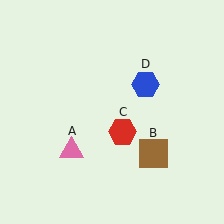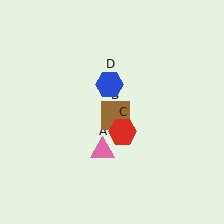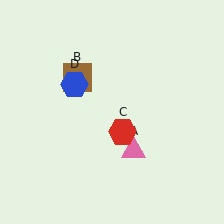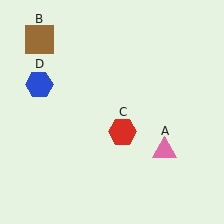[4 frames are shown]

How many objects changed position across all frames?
3 objects changed position: pink triangle (object A), brown square (object B), blue hexagon (object D).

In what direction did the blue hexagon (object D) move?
The blue hexagon (object D) moved left.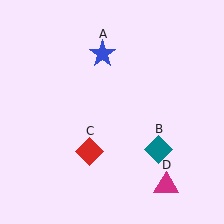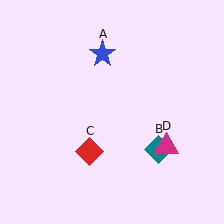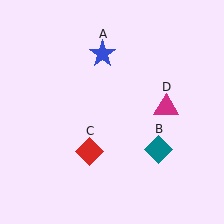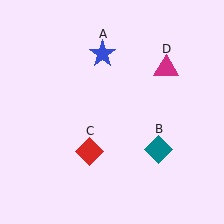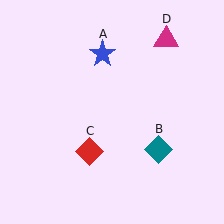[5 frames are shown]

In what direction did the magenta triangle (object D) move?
The magenta triangle (object D) moved up.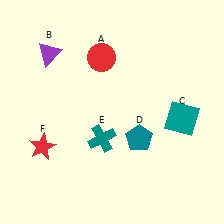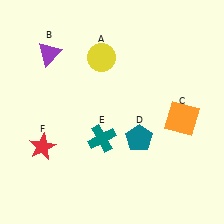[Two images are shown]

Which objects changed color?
A changed from red to yellow. C changed from teal to orange.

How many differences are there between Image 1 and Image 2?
There are 2 differences between the two images.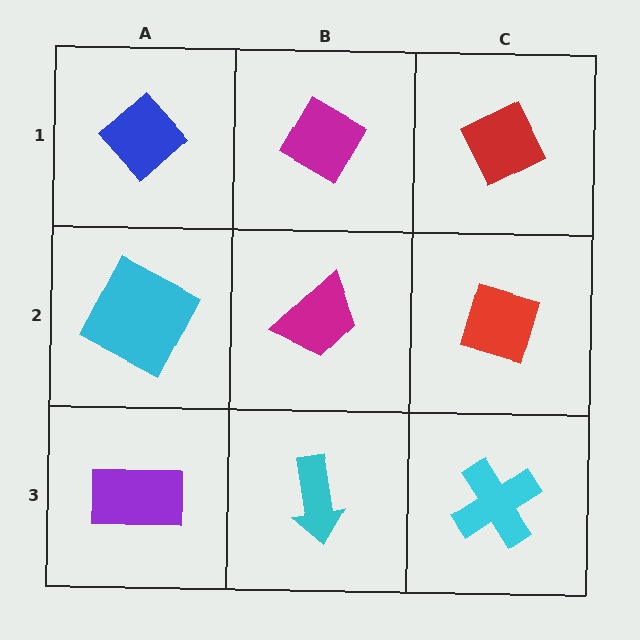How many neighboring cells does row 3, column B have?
3.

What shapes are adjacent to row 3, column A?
A cyan square (row 2, column A), a cyan arrow (row 3, column B).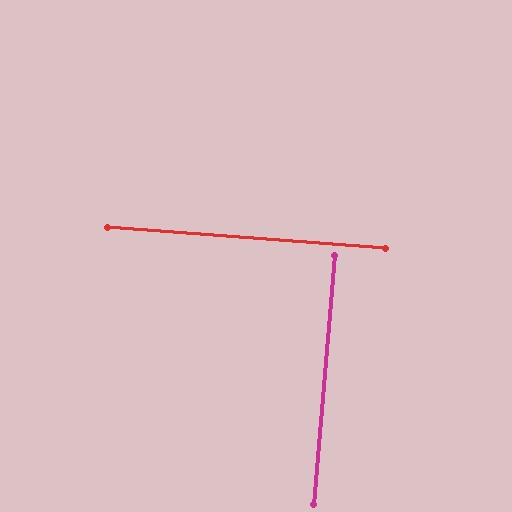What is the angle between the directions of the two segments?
Approximately 89 degrees.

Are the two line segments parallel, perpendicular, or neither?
Perpendicular — they meet at approximately 89°.